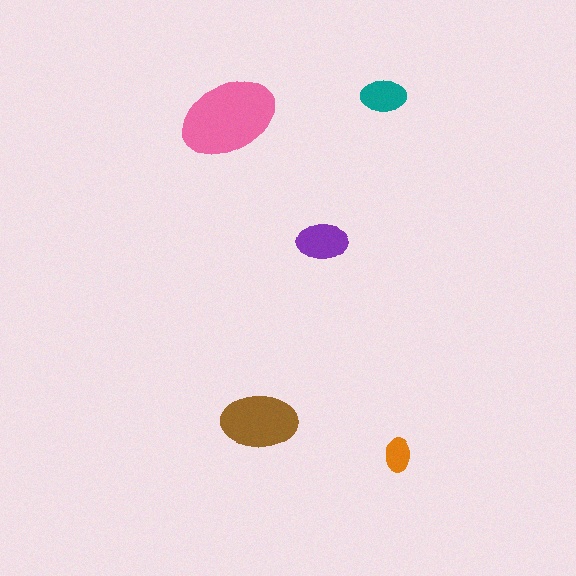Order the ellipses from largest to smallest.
the pink one, the brown one, the purple one, the teal one, the orange one.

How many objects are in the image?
There are 5 objects in the image.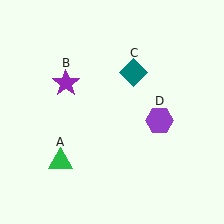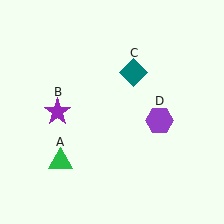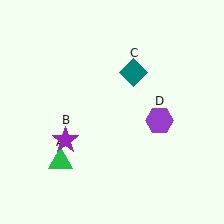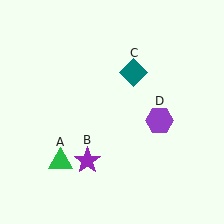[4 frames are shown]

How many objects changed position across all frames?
1 object changed position: purple star (object B).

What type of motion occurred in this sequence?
The purple star (object B) rotated counterclockwise around the center of the scene.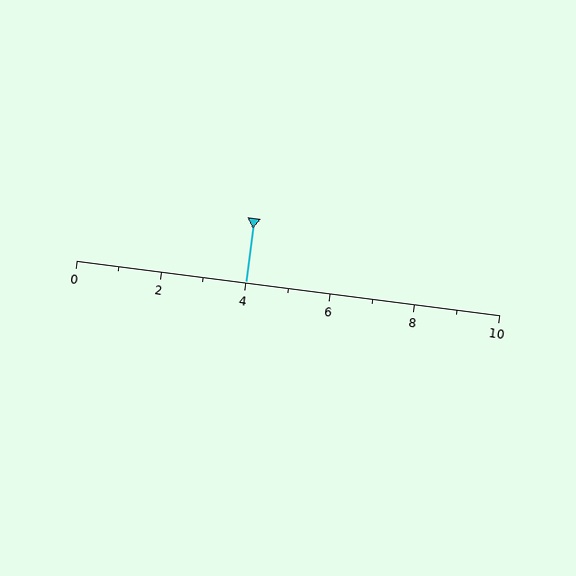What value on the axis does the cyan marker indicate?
The marker indicates approximately 4.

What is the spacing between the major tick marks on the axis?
The major ticks are spaced 2 apart.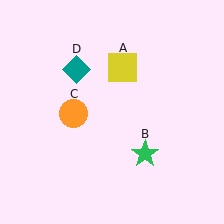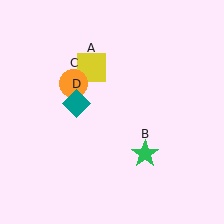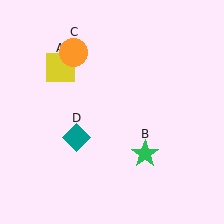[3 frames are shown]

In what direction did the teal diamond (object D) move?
The teal diamond (object D) moved down.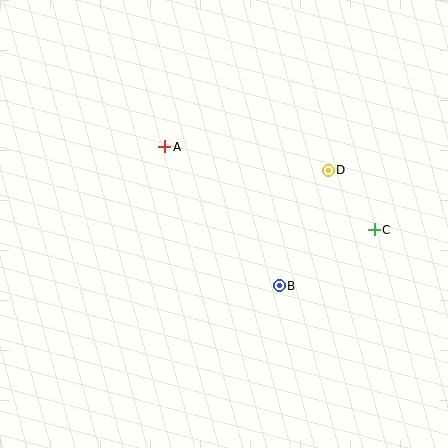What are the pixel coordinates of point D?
Point D is at (328, 170).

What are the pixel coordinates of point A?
Point A is at (165, 147).